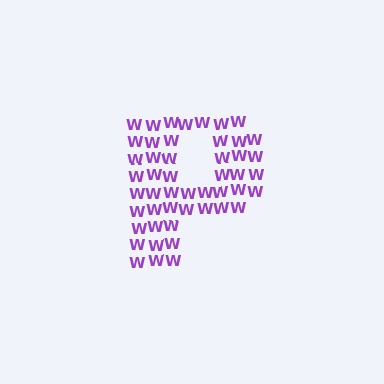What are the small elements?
The small elements are letter W's.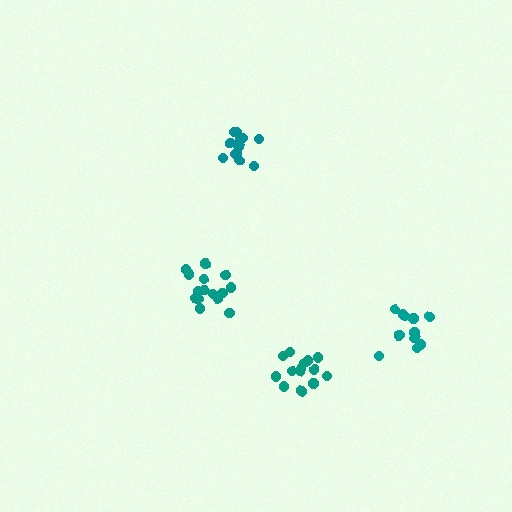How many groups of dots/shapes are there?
There are 4 groups.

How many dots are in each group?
Group 1: 11 dots, Group 2: 16 dots, Group 3: 14 dots, Group 4: 13 dots (54 total).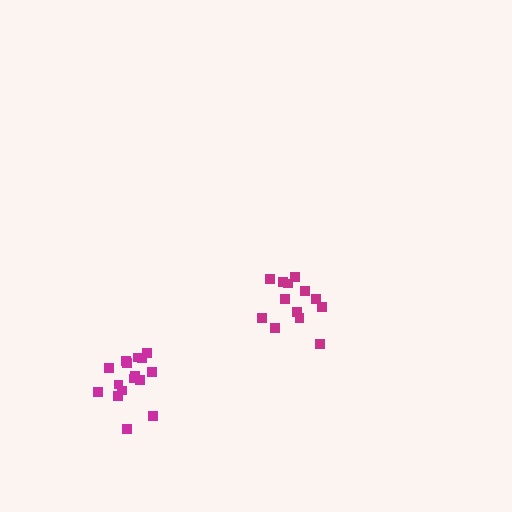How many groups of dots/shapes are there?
There are 2 groups.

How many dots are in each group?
Group 1: 13 dots, Group 2: 16 dots (29 total).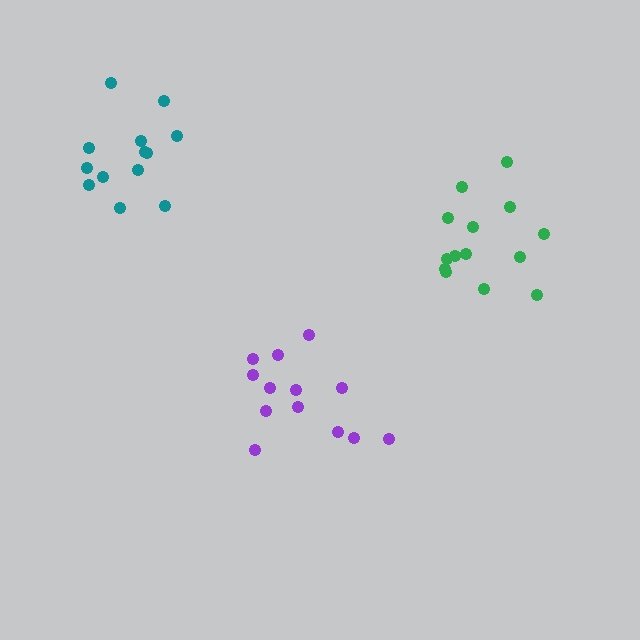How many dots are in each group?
Group 1: 13 dots, Group 2: 13 dots, Group 3: 14 dots (40 total).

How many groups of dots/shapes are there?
There are 3 groups.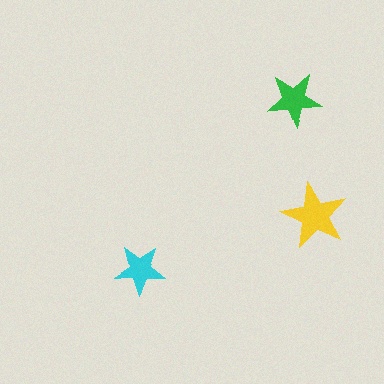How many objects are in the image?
There are 3 objects in the image.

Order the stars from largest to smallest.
the yellow one, the green one, the cyan one.